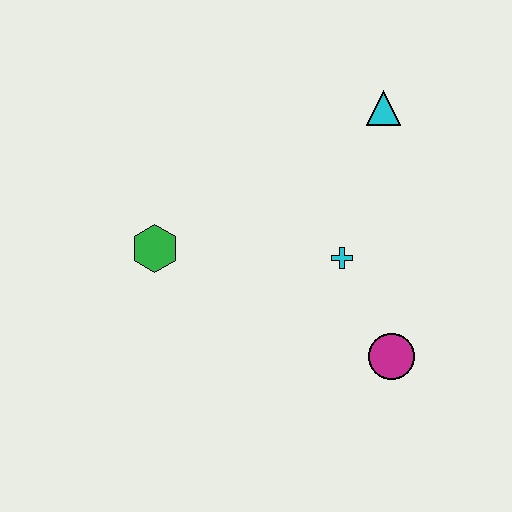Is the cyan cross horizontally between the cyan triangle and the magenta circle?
No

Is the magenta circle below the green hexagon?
Yes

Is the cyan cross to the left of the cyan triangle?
Yes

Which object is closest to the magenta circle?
The cyan cross is closest to the magenta circle.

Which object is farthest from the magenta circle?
The green hexagon is farthest from the magenta circle.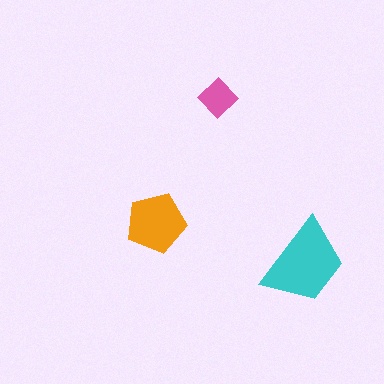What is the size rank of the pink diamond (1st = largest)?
3rd.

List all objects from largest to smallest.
The cyan trapezoid, the orange pentagon, the pink diamond.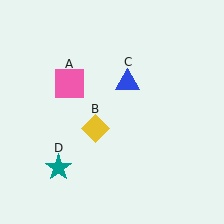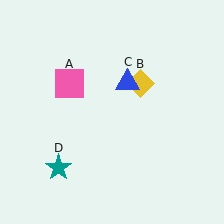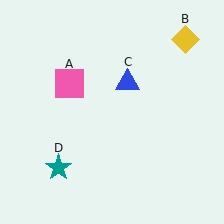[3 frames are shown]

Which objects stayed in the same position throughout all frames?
Pink square (object A) and blue triangle (object C) and teal star (object D) remained stationary.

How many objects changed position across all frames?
1 object changed position: yellow diamond (object B).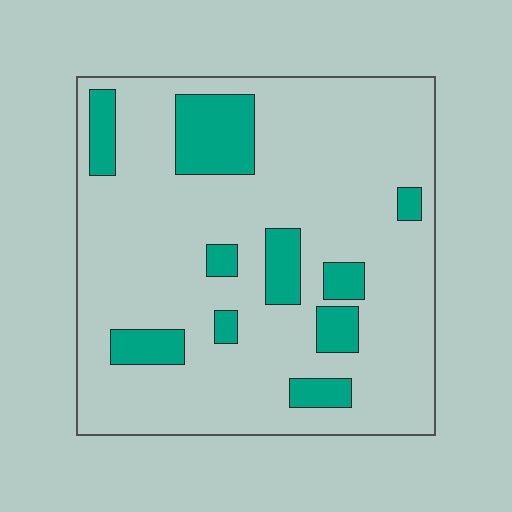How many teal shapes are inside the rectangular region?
10.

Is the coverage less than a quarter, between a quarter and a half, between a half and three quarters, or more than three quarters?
Less than a quarter.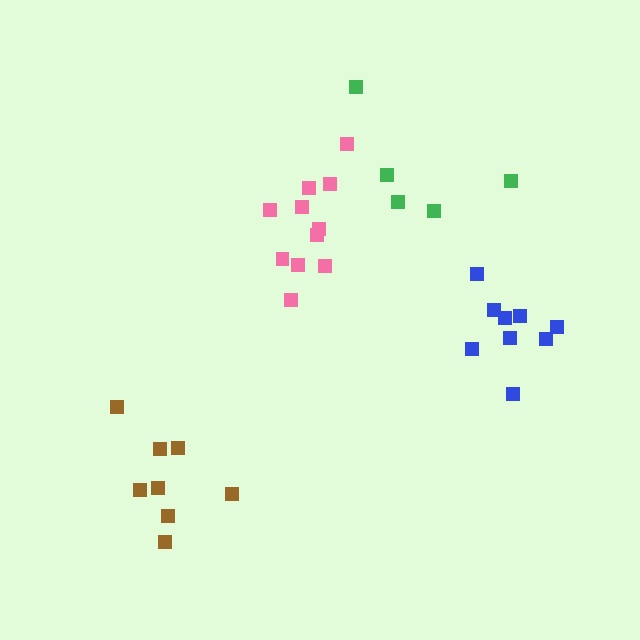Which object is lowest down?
The brown cluster is bottommost.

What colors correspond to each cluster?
The clusters are colored: blue, brown, pink, green.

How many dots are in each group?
Group 1: 9 dots, Group 2: 9 dots, Group 3: 11 dots, Group 4: 5 dots (34 total).